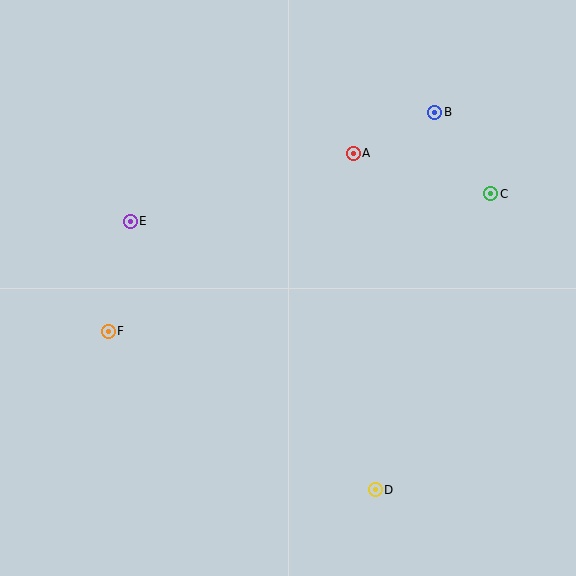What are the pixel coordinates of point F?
Point F is at (108, 331).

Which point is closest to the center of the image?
Point A at (353, 153) is closest to the center.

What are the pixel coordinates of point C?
Point C is at (491, 194).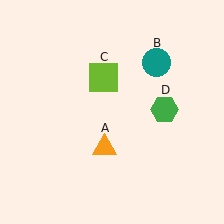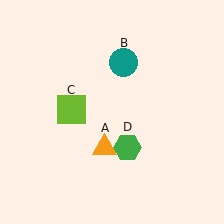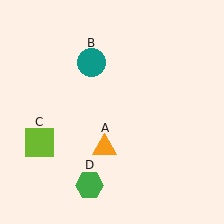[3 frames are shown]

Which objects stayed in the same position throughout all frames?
Orange triangle (object A) remained stationary.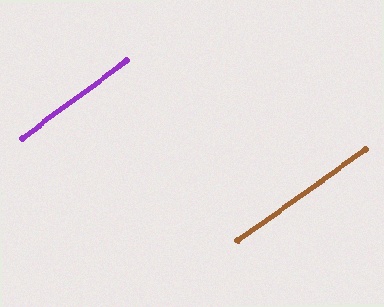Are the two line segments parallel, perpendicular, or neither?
Parallel — their directions differ by only 1.1°.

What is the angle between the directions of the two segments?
Approximately 1 degree.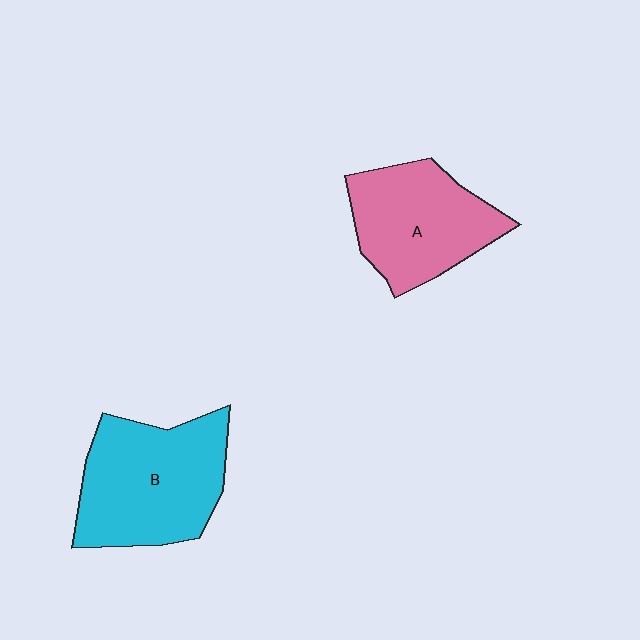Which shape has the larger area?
Shape B (cyan).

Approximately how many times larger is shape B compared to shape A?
Approximately 1.2 times.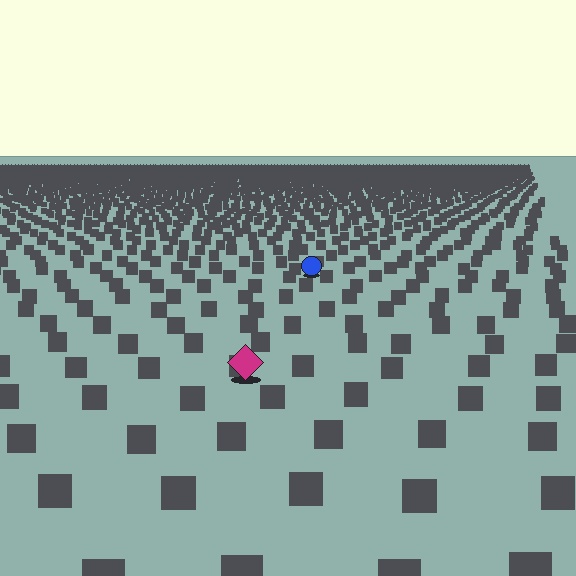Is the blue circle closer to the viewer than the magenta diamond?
No. The magenta diamond is closer — you can tell from the texture gradient: the ground texture is coarser near it.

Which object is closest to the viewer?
The magenta diamond is closest. The texture marks near it are larger and more spread out.